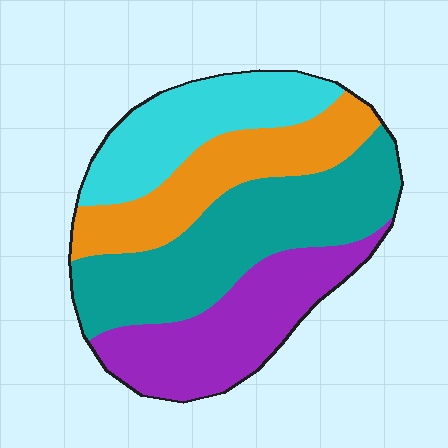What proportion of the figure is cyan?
Cyan takes up about one fifth (1/5) of the figure.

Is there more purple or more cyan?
Purple.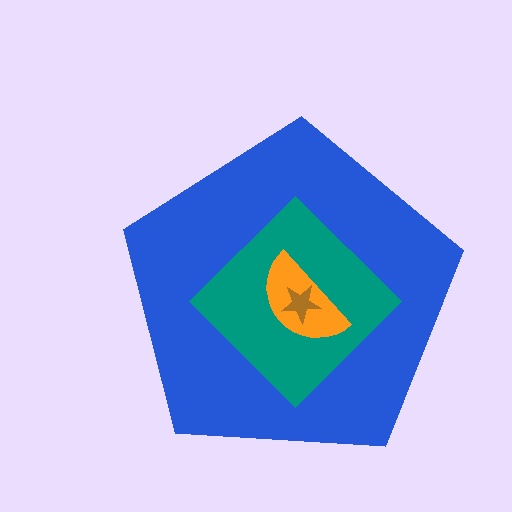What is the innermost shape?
The brown star.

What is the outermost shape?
The blue pentagon.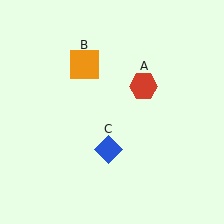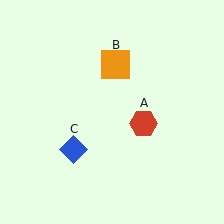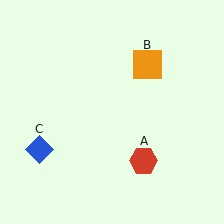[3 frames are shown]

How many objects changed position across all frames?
3 objects changed position: red hexagon (object A), orange square (object B), blue diamond (object C).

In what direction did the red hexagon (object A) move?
The red hexagon (object A) moved down.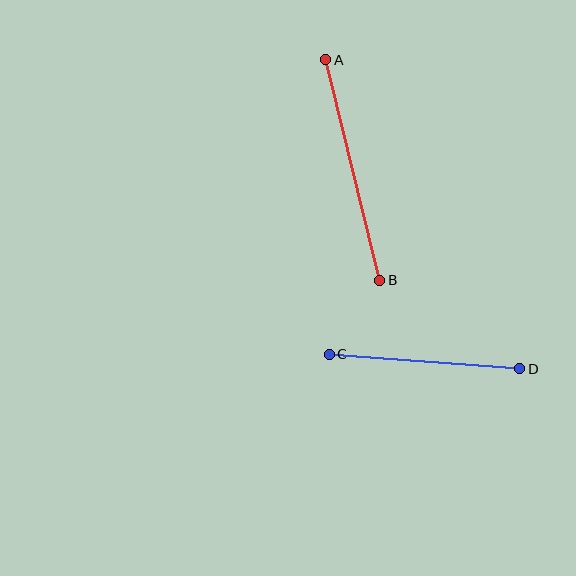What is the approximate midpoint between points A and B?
The midpoint is at approximately (353, 170) pixels.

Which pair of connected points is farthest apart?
Points A and B are farthest apart.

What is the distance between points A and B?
The distance is approximately 227 pixels.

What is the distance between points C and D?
The distance is approximately 191 pixels.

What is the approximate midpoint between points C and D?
The midpoint is at approximately (425, 362) pixels.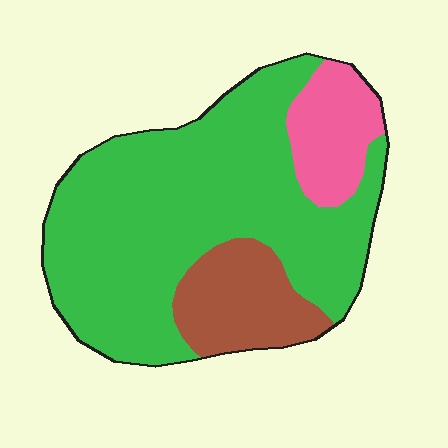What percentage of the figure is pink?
Pink covers about 15% of the figure.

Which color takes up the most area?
Green, at roughly 70%.